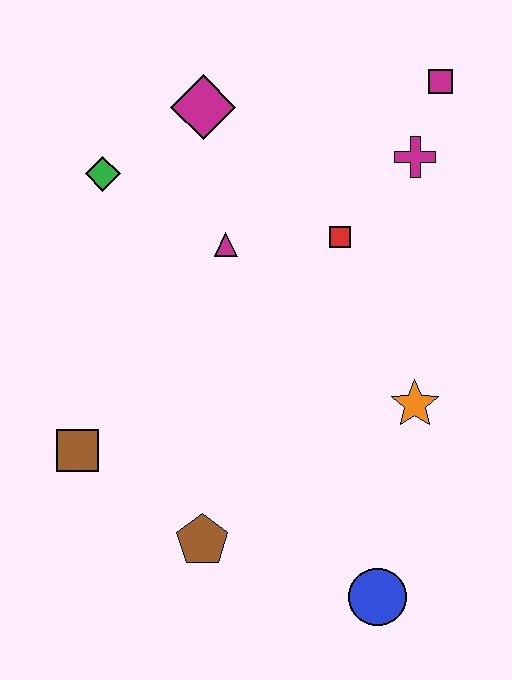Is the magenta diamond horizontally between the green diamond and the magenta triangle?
Yes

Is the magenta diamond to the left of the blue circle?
Yes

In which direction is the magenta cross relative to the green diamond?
The magenta cross is to the right of the green diamond.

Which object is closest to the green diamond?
The magenta diamond is closest to the green diamond.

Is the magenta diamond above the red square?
Yes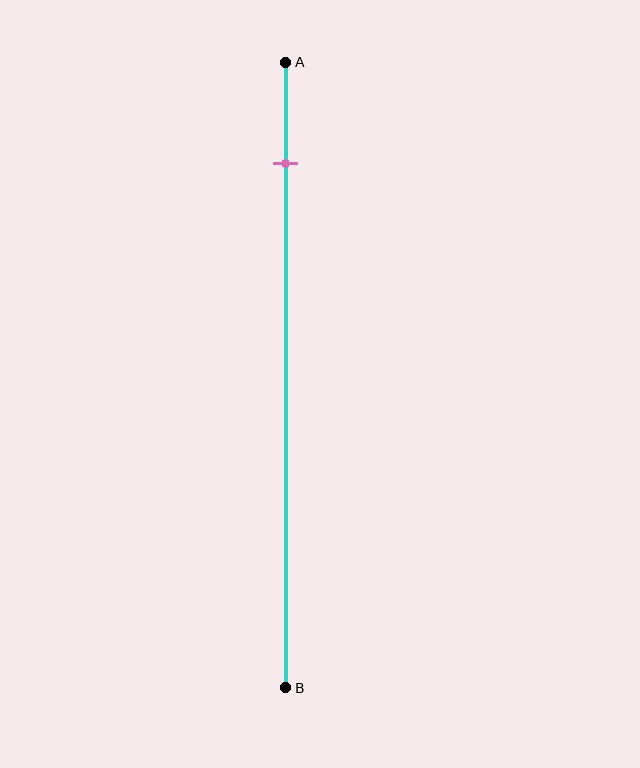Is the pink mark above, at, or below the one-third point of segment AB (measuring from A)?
The pink mark is above the one-third point of segment AB.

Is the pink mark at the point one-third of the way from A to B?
No, the mark is at about 15% from A, not at the 33% one-third point.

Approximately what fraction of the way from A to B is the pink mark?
The pink mark is approximately 15% of the way from A to B.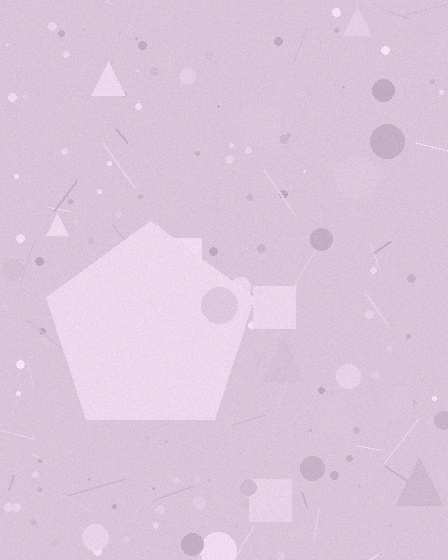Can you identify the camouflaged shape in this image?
The camouflaged shape is a pentagon.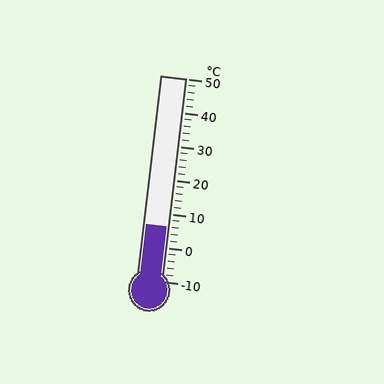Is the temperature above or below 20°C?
The temperature is below 20°C.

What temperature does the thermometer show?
The thermometer shows approximately 6°C.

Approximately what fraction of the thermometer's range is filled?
The thermometer is filled to approximately 25% of its range.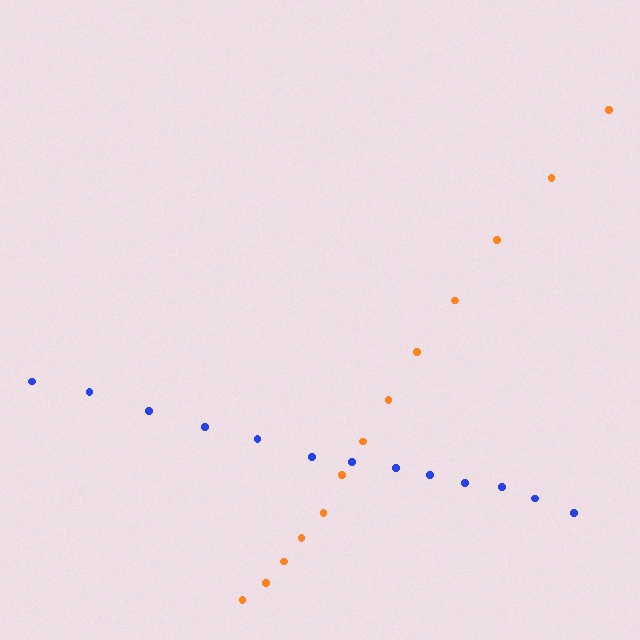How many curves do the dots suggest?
There are 2 distinct paths.